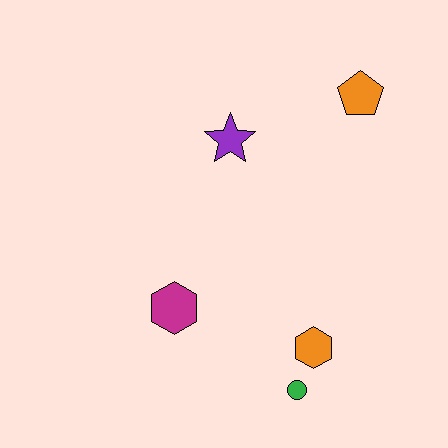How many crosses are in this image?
There are no crosses.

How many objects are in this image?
There are 5 objects.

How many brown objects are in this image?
There are no brown objects.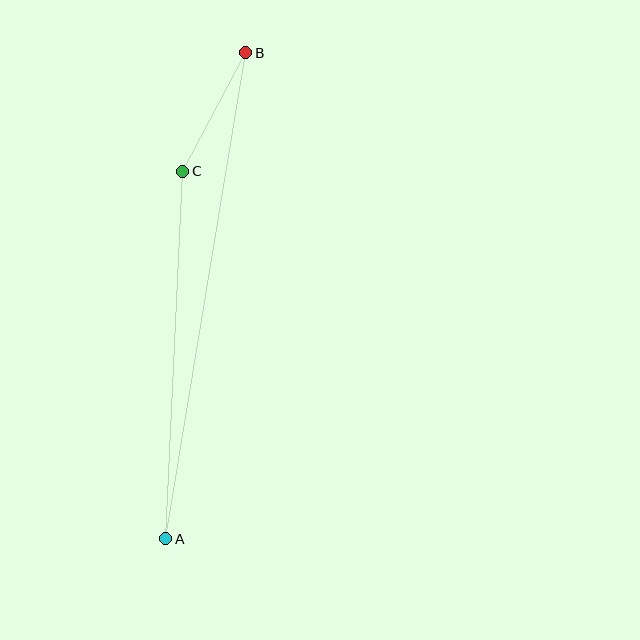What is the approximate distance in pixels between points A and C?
The distance between A and C is approximately 368 pixels.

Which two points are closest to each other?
Points B and C are closest to each other.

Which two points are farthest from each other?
Points A and B are farthest from each other.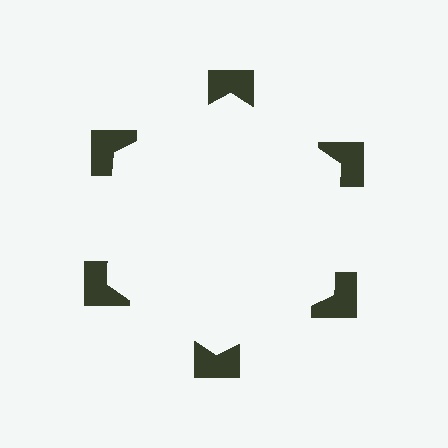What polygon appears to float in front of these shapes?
An illusory hexagon — its edges are inferred from the aligned wedge cuts in the notched squares, not physically drawn.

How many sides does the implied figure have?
6 sides.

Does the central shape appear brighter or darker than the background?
It typically appears slightly brighter than the background, even though no actual brightness change is drawn.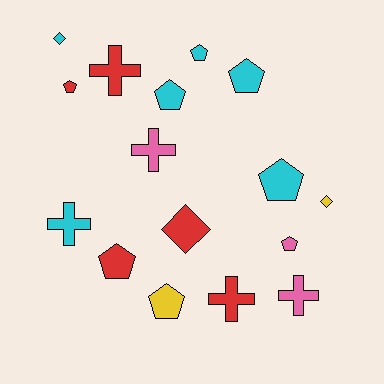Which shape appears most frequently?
Pentagon, with 8 objects.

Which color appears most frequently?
Cyan, with 6 objects.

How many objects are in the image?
There are 16 objects.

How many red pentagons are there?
There are 2 red pentagons.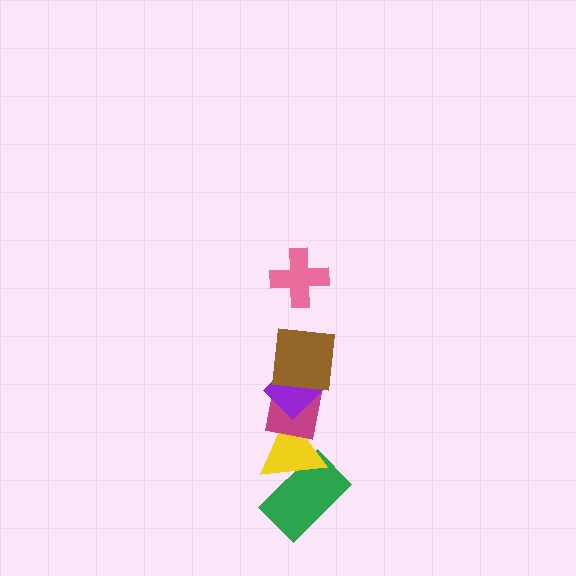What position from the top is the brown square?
The brown square is 2nd from the top.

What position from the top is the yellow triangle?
The yellow triangle is 5th from the top.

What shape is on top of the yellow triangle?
The magenta square is on top of the yellow triangle.